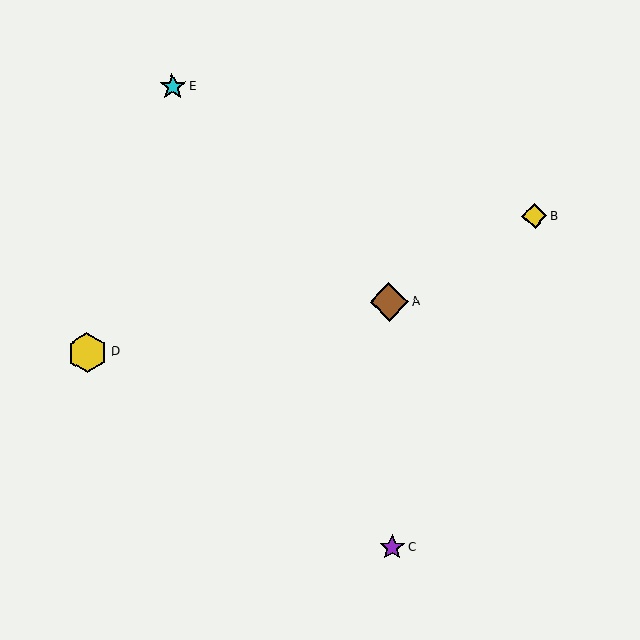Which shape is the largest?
The yellow hexagon (labeled D) is the largest.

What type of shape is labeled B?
Shape B is a yellow diamond.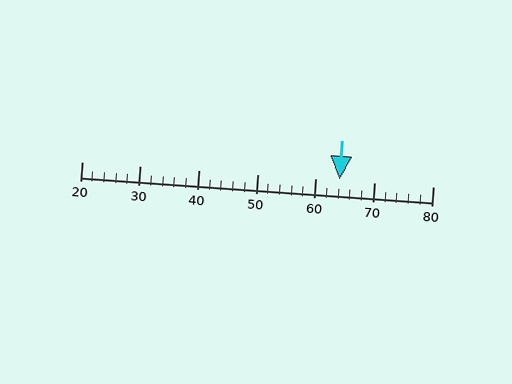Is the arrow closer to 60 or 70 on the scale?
The arrow is closer to 60.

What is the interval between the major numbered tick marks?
The major tick marks are spaced 10 units apart.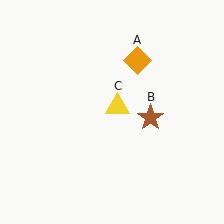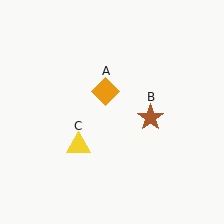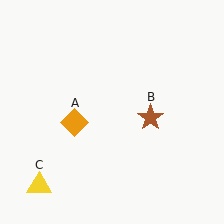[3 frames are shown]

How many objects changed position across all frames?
2 objects changed position: orange diamond (object A), yellow triangle (object C).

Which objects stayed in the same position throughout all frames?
Brown star (object B) remained stationary.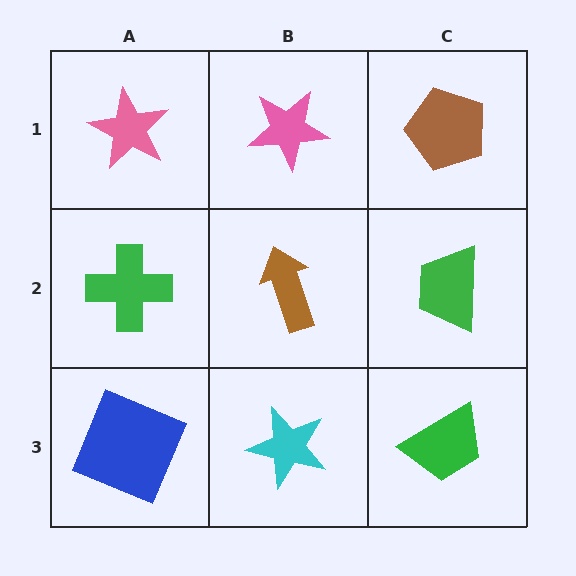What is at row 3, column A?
A blue square.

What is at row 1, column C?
A brown pentagon.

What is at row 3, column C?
A green trapezoid.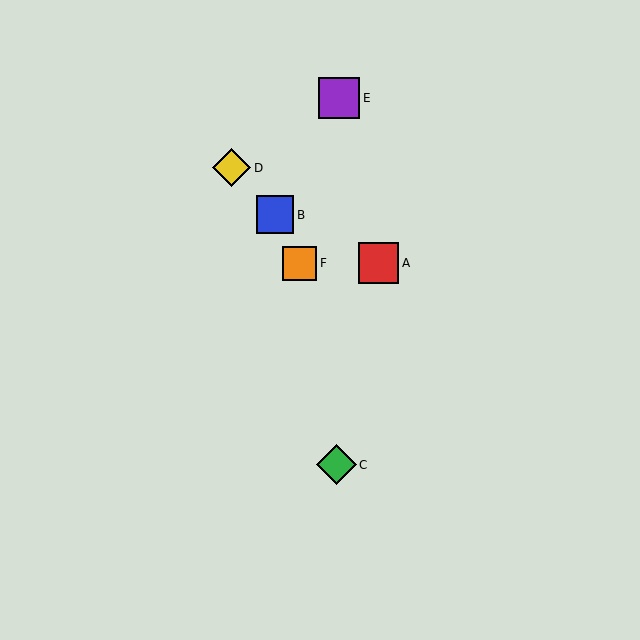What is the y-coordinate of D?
Object D is at y≈168.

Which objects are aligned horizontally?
Objects A, F are aligned horizontally.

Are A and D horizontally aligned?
No, A is at y≈263 and D is at y≈168.